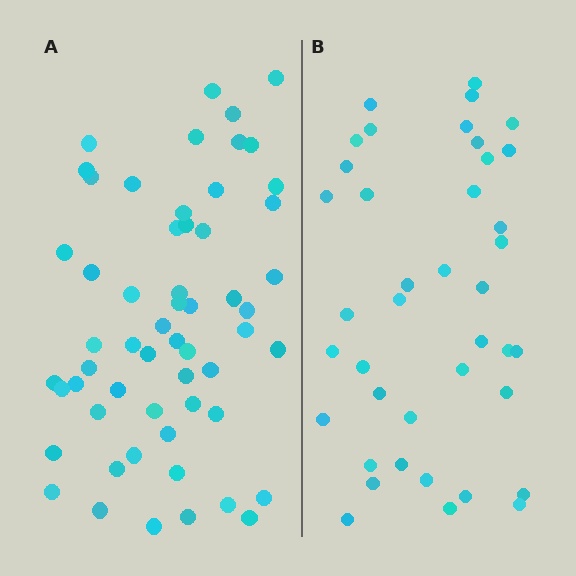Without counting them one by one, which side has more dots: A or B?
Region A (the left region) has more dots.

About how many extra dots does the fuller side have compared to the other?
Region A has approximately 15 more dots than region B.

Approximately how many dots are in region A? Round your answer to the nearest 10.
About 60 dots. (The exact count is 57, which rounds to 60.)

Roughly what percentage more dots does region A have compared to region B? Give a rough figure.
About 40% more.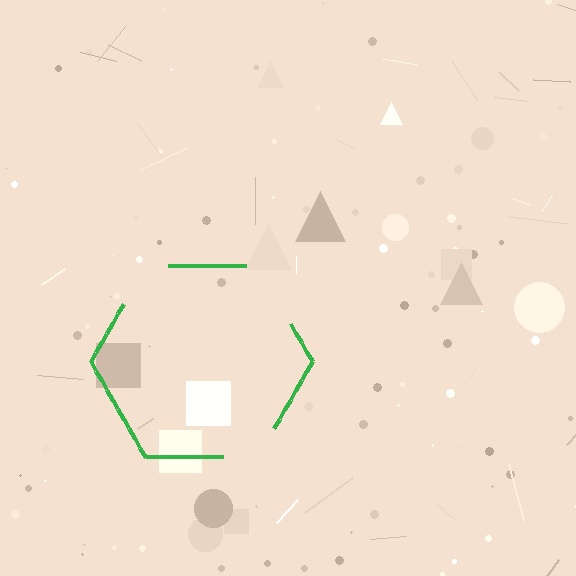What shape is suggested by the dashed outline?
The dashed outline suggests a hexagon.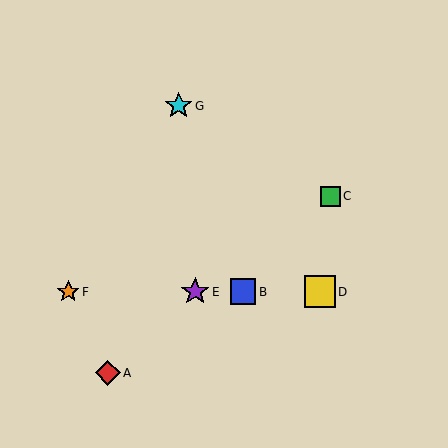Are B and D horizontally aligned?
Yes, both are at y≈292.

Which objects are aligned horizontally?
Objects B, D, E, F are aligned horizontally.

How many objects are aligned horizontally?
4 objects (B, D, E, F) are aligned horizontally.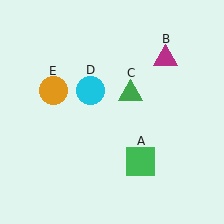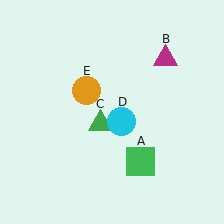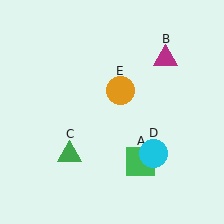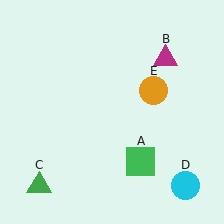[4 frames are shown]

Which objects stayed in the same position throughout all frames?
Green square (object A) and magenta triangle (object B) remained stationary.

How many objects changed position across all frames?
3 objects changed position: green triangle (object C), cyan circle (object D), orange circle (object E).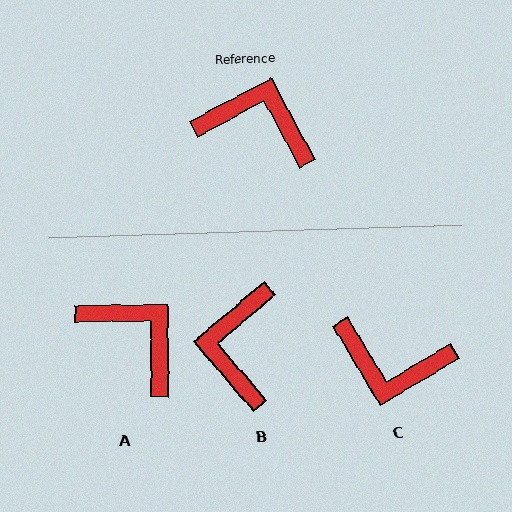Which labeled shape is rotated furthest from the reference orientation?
C, about 177 degrees away.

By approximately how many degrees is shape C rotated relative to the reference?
Approximately 177 degrees clockwise.